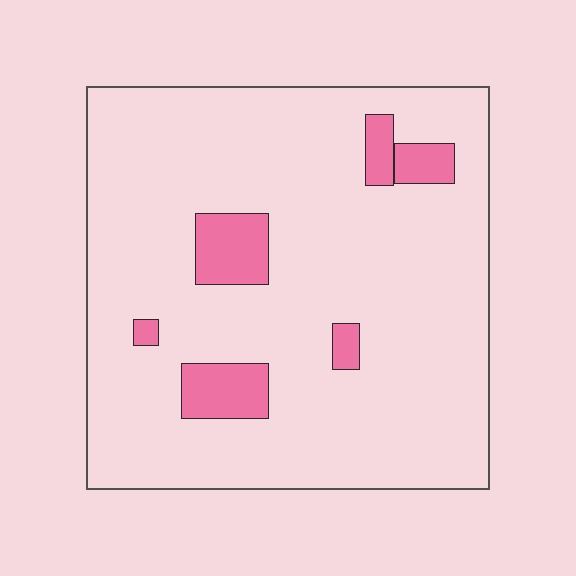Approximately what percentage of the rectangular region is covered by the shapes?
Approximately 10%.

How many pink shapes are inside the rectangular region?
6.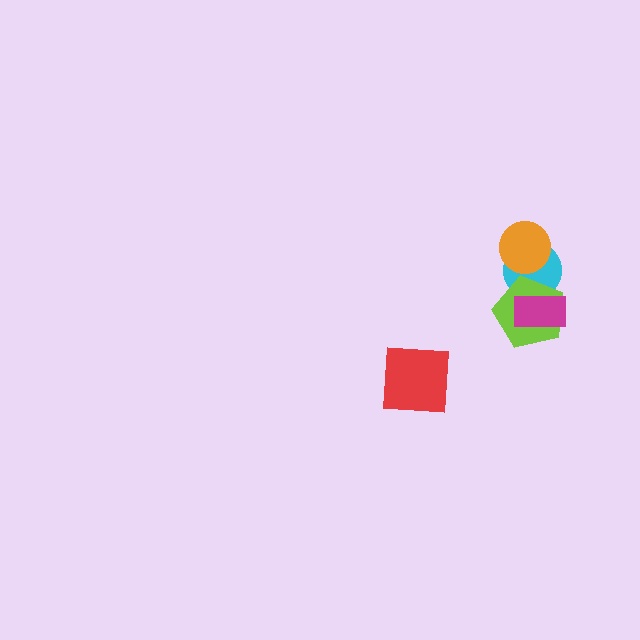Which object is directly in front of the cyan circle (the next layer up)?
The orange circle is directly in front of the cyan circle.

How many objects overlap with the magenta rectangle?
2 objects overlap with the magenta rectangle.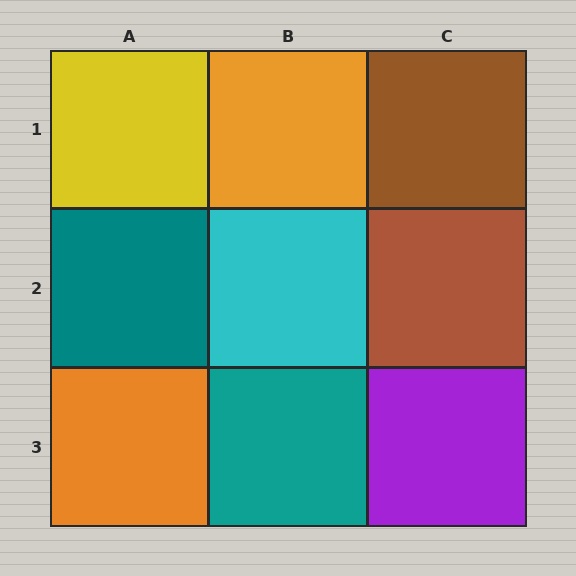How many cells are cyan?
1 cell is cyan.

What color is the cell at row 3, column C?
Purple.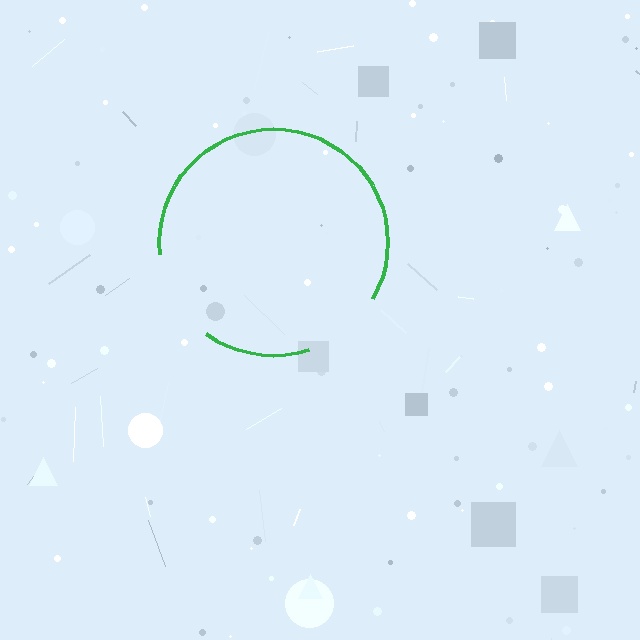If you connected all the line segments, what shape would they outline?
They would outline a circle.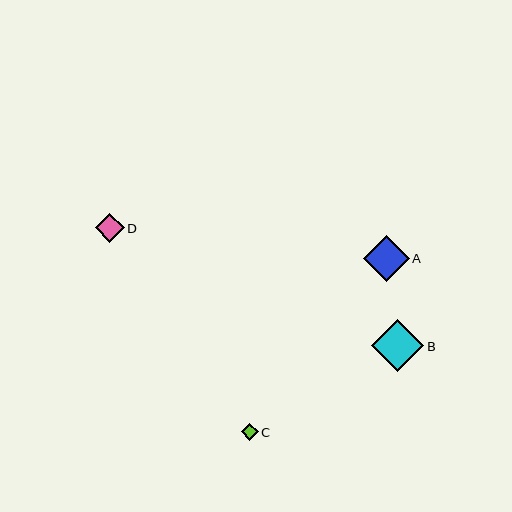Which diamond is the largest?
Diamond B is the largest with a size of approximately 52 pixels.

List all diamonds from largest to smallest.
From largest to smallest: B, A, D, C.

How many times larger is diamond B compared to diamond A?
Diamond B is approximately 1.1 times the size of diamond A.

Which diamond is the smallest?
Diamond C is the smallest with a size of approximately 17 pixels.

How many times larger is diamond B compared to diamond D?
Diamond B is approximately 1.8 times the size of diamond D.